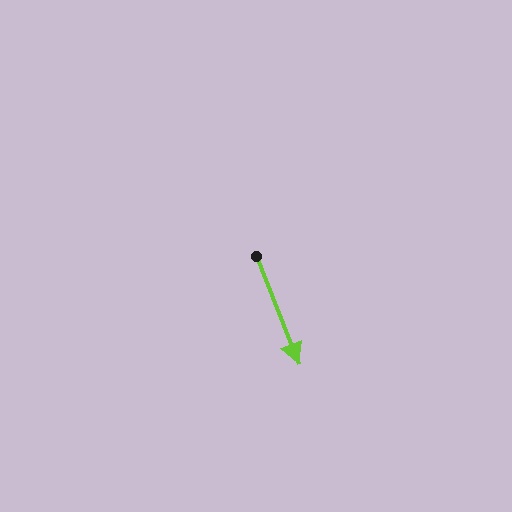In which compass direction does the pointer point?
South.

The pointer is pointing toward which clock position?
Roughly 5 o'clock.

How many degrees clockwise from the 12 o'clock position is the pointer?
Approximately 158 degrees.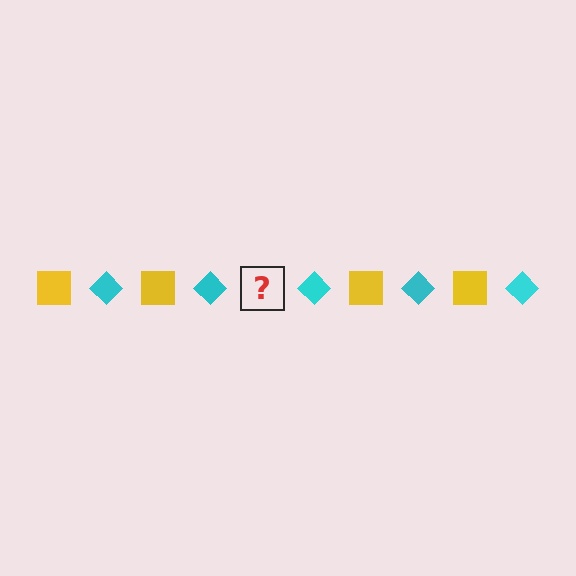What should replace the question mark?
The question mark should be replaced with a yellow square.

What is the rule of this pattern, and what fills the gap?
The rule is that the pattern alternates between yellow square and cyan diamond. The gap should be filled with a yellow square.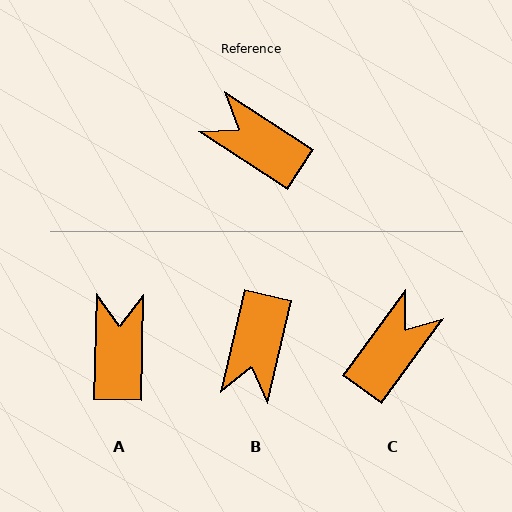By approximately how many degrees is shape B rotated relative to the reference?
Approximately 110 degrees counter-clockwise.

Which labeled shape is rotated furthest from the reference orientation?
B, about 110 degrees away.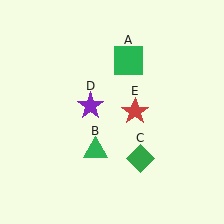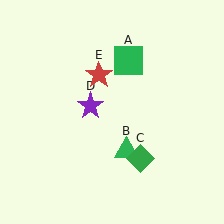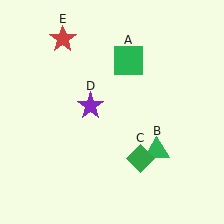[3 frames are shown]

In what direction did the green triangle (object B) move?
The green triangle (object B) moved right.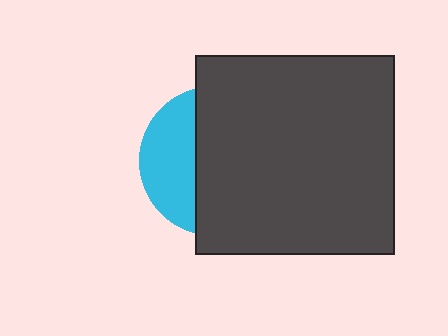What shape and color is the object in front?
The object in front is a dark gray square.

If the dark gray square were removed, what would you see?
You would see the complete cyan circle.